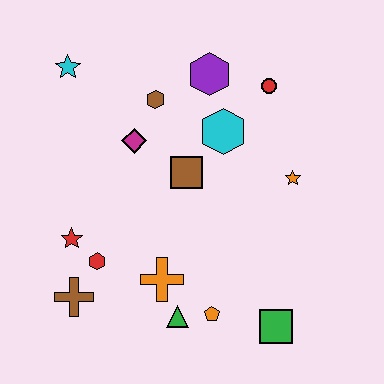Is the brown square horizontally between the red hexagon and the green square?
Yes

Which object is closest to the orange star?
The cyan hexagon is closest to the orange star.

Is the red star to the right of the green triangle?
No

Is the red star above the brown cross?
Yes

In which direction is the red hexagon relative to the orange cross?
The red hexagon is to the left of the orange cross.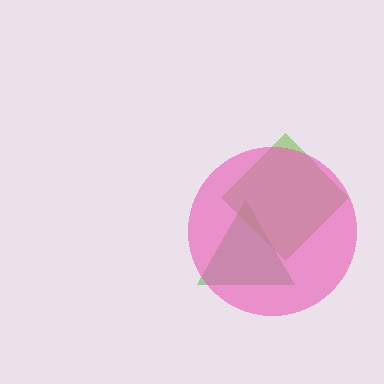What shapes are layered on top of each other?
The layered shapes are: a green triangle, a lime diamond, a pink circle.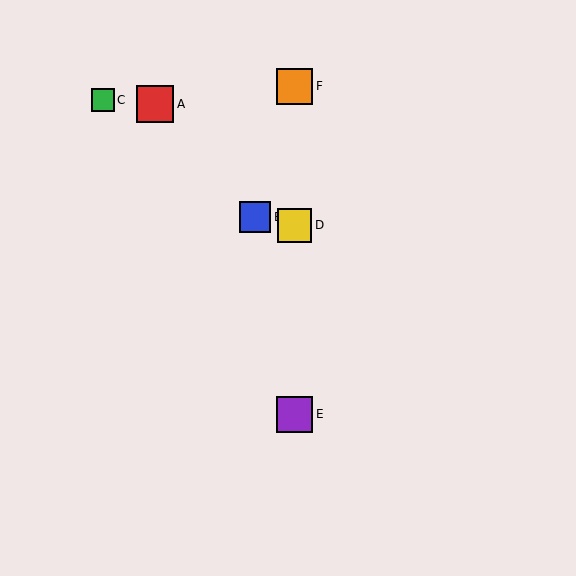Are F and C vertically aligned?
No, F is at x≈295 and C is at x≈103.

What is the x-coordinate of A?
Object A is at x≈155.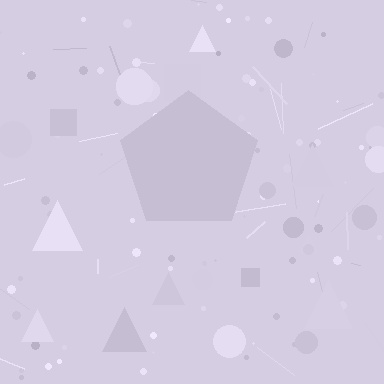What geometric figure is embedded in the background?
A pentagon is embedded in the background.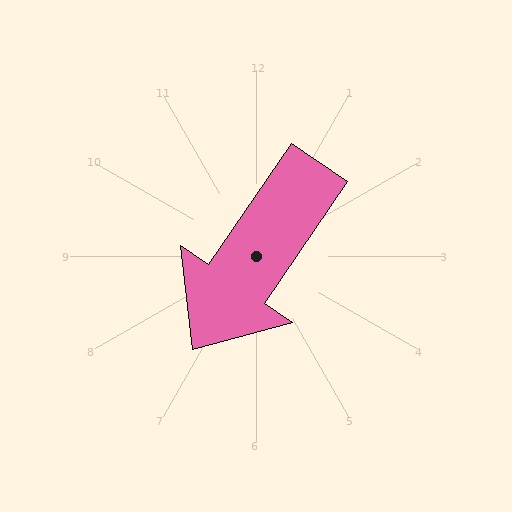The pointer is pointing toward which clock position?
Roughly 7 o'clock.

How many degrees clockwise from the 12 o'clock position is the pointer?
Approximately 214 degrees.